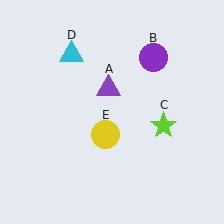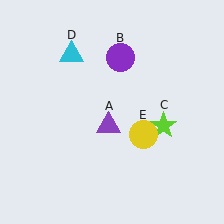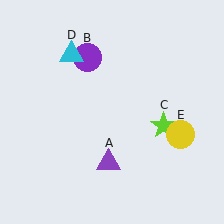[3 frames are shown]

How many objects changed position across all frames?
3 objects changed position: purple triangle (object A), purple circle (object B), yellow circle (object E).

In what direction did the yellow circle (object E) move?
The yellow circle (object E) moved right.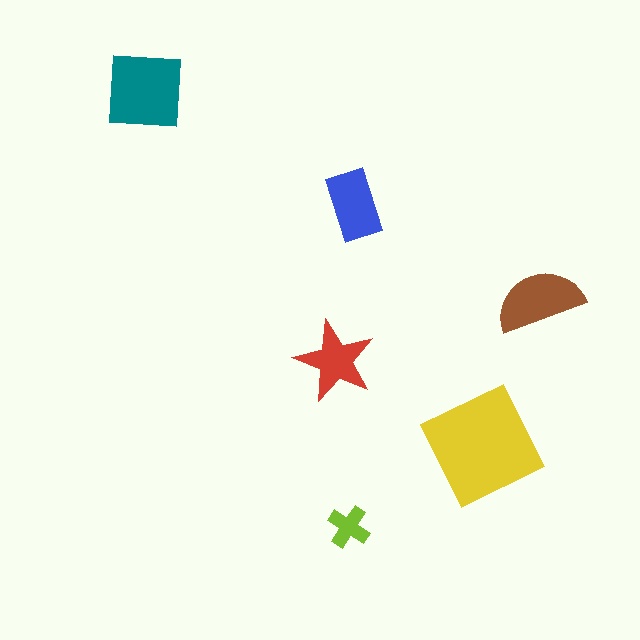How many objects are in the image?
There are 6 objects in the image.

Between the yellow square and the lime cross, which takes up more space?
The yellow square.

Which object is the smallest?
The lime cross.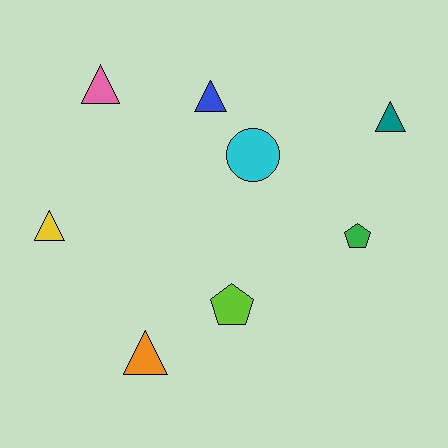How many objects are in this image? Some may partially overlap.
There are 8 objects.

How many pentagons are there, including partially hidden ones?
There are 2 pentagons.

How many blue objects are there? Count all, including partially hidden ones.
There is 1 blue object.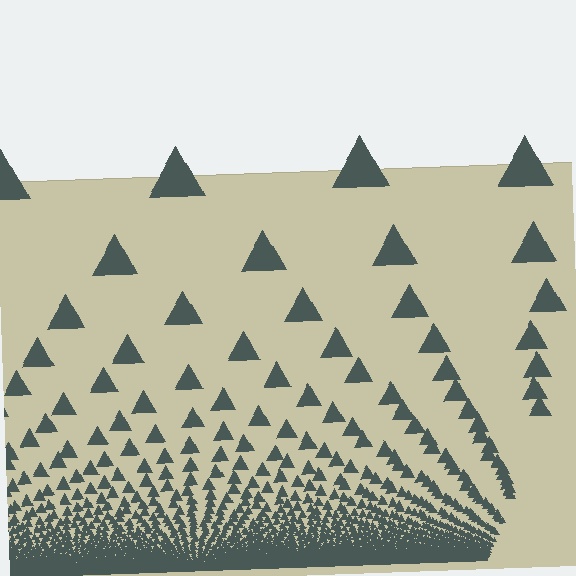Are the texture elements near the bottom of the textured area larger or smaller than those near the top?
Smaller. The gradient is inverted — elements near the bottom are smaller and denser.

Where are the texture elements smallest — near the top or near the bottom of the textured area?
Near the bottom.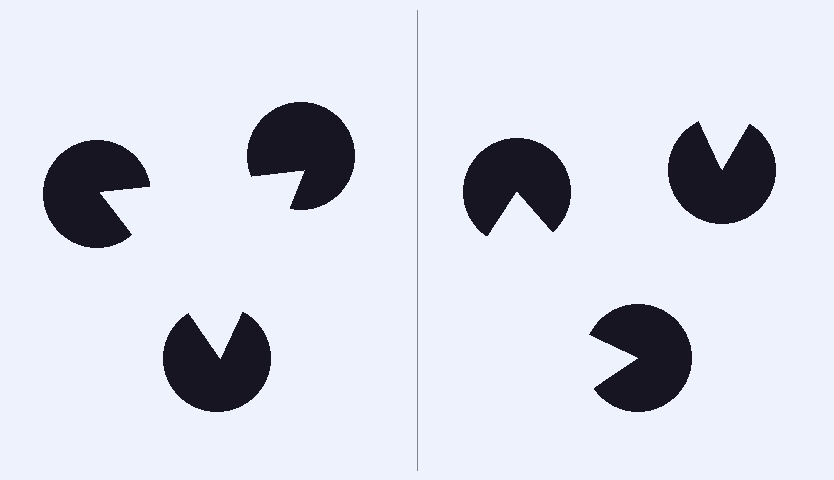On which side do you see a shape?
An illusory triangle appears on the left side. On the right side the wedge cuts are rotated, so no coherent shape forms.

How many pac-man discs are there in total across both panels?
6 — 3 on each side.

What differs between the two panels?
The pac-man discs are positioned identically on both sides; only the wedge orientations differ. On the left they align to a triangle; on the right they are misaligned.